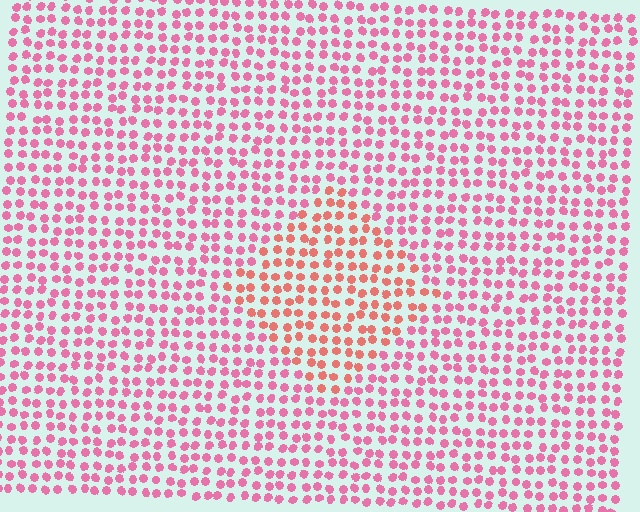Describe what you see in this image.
The image is filled with small pink elements in a uniform arrangement. A diamond-shaped region is visible where the elements are tinted to a slightly different hue, forming a subtle color boundary.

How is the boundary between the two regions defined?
The boundary is defined purely by a slight shift in hue (about 30 degrees). Spacing, size, and orientation are identical on both sides.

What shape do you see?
I see a diamond.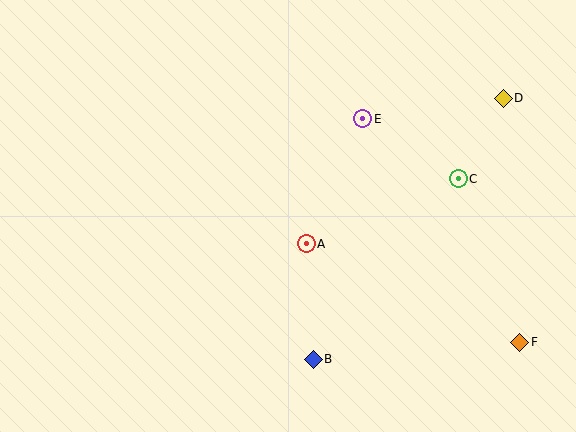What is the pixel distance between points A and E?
The distance between A and E is 137 pixels.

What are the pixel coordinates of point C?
Point C is at (458, 179).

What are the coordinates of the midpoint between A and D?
The midpoint between A and D is at (405, 171).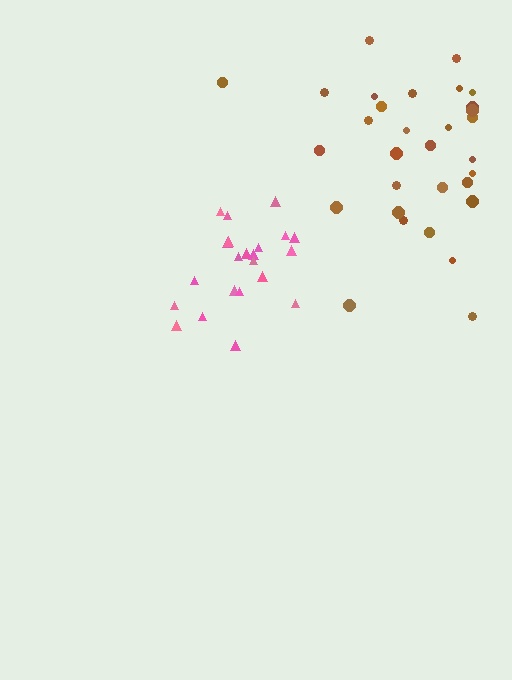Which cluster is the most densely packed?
Pink.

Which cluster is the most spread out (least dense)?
Brown.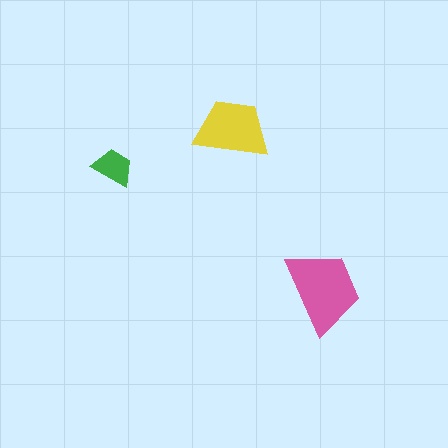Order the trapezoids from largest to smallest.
the pink one, the yellow one, the green one.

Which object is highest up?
The yellow trapezoid is topmost.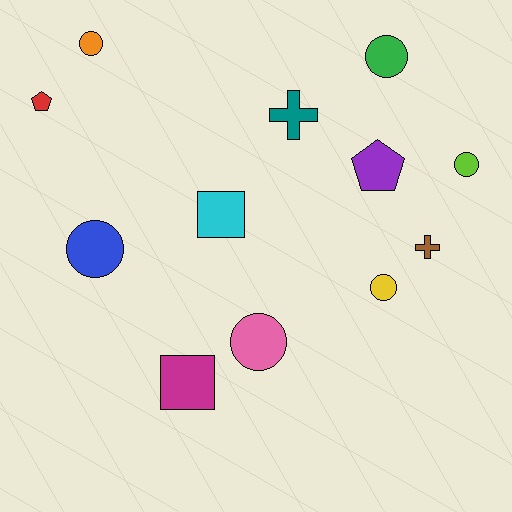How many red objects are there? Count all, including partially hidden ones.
There is 1 red object.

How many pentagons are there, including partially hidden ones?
There are 2 pentagons.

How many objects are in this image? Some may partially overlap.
There are 12 objects.